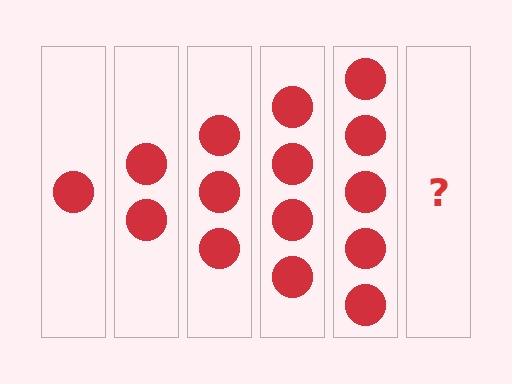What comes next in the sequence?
The next element should be 6 circles.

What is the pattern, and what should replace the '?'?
The pattern is that each step adds one more circle. The '?' should be 6 circles.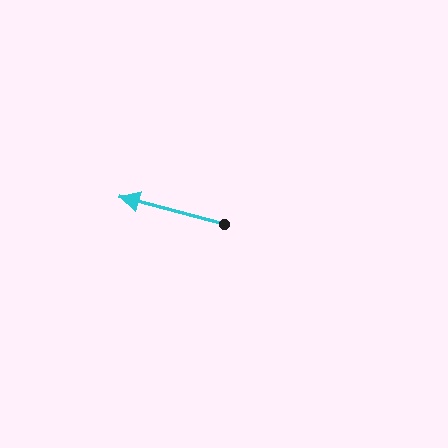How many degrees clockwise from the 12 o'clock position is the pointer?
Approximately 285 degrees.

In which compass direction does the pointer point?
West.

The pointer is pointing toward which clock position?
Roughly 9 o'clock.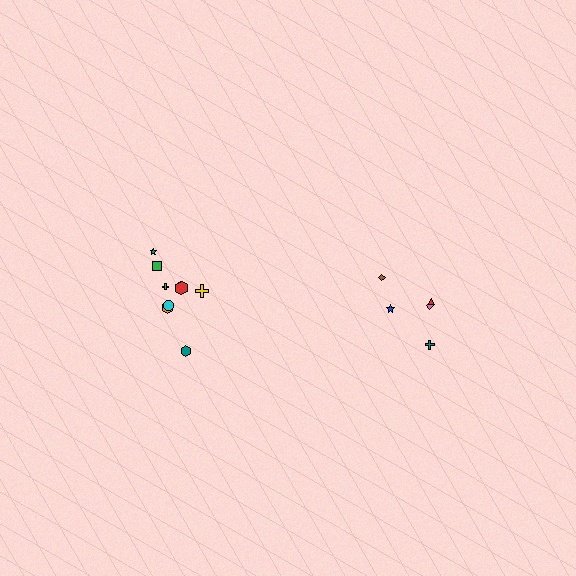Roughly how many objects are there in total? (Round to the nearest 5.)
Roughly 15 objects in total.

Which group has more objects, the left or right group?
The left group.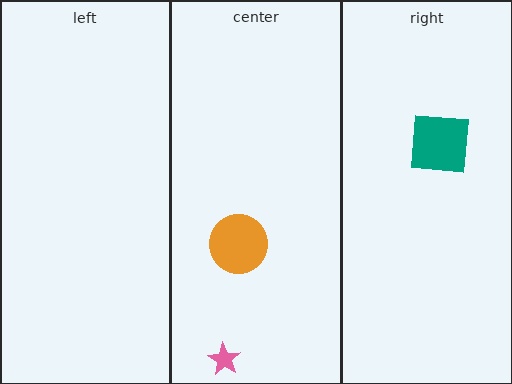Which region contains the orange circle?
The center region.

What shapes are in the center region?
The orange circle, the pink star.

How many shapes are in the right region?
1.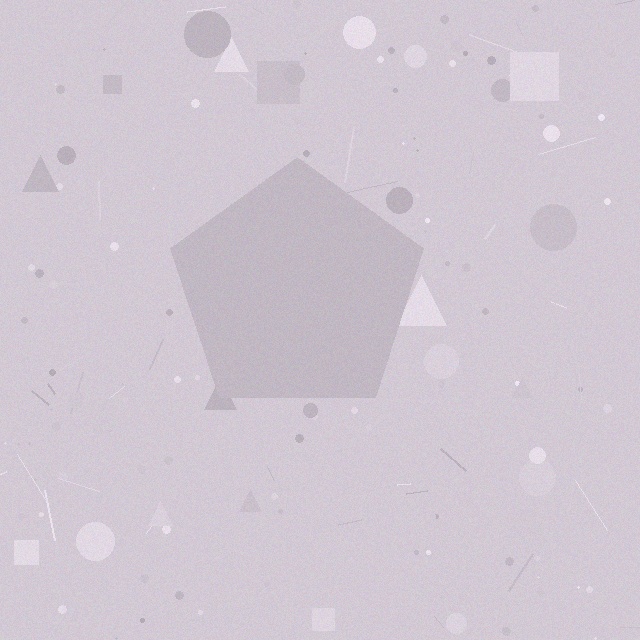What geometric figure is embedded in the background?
A pentagon is embedded in the background.